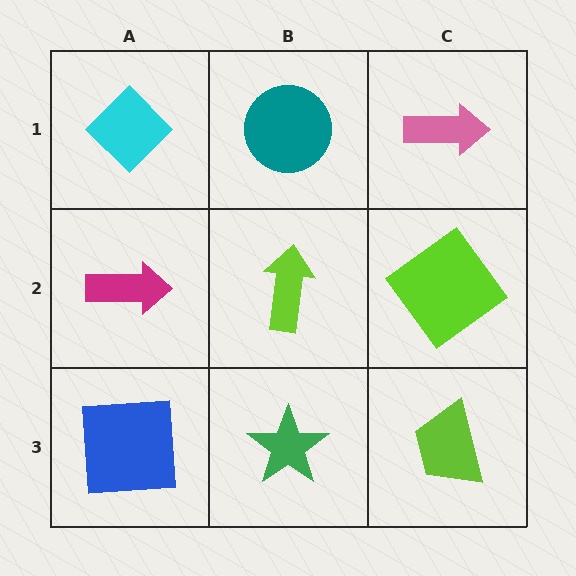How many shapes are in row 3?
3 shapes.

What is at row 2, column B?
A lime arrow.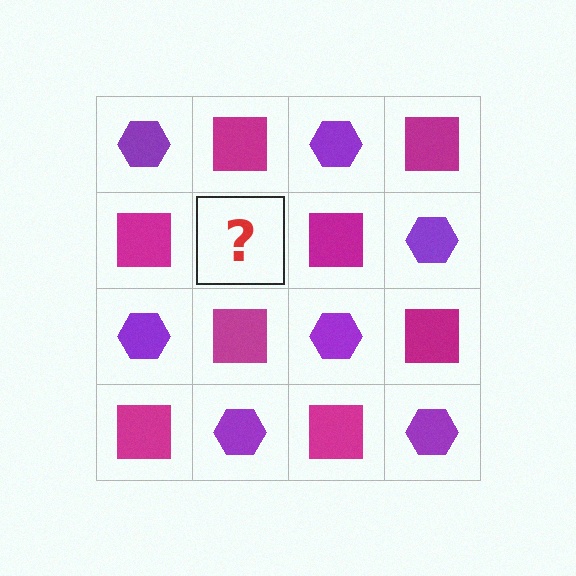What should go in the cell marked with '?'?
The missing cell should contain a purple hexagon.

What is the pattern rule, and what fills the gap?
The rule is that it alternates purple hexagon and magenta square in a checkerboard pattern. The gap should be filled with a purple hexagon.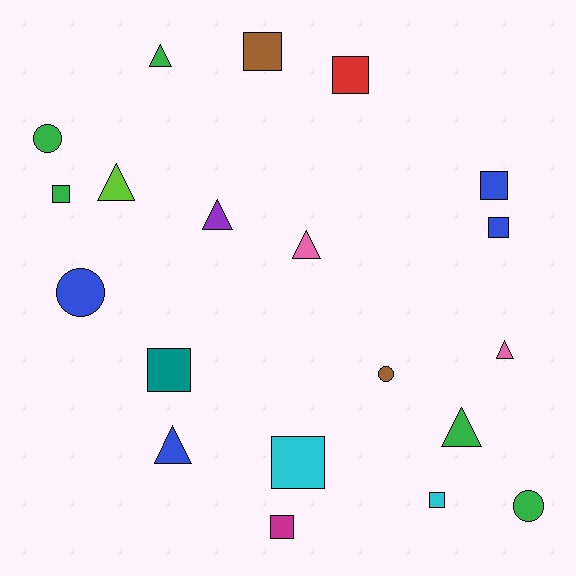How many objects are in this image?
There are 20 objects.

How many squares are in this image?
There are 9 squares.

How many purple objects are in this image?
There is 1 purple object.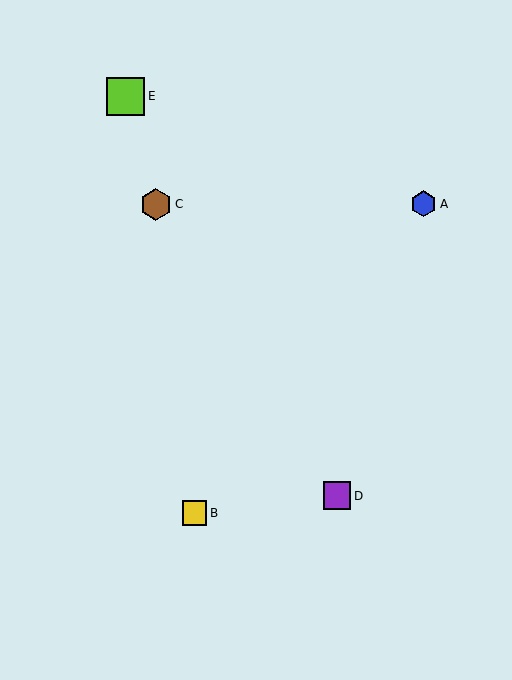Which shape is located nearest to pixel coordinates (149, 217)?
The brown hexagon (labeled C) at (156, 204) is nearest to that location.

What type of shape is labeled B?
Shape B is a yellow square.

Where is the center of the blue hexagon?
The center of the blue hexagon is at (423, 204).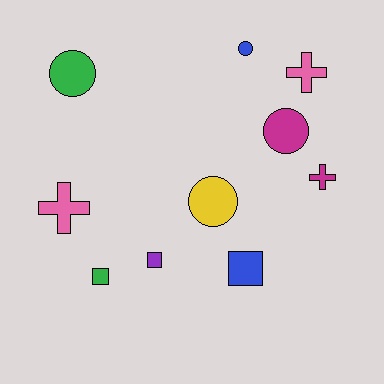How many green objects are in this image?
There are 2 green objects.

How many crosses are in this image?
There are 3 crosses.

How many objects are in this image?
There are 10 objects.